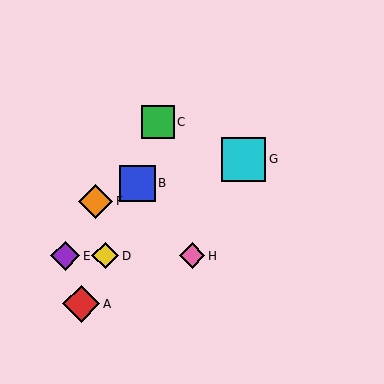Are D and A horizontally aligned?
No, D is at y≈256 and A is at y≈304.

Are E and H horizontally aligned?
Yes, both are at y≈256.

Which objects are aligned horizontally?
Objects D, E, H are aligned horizontally.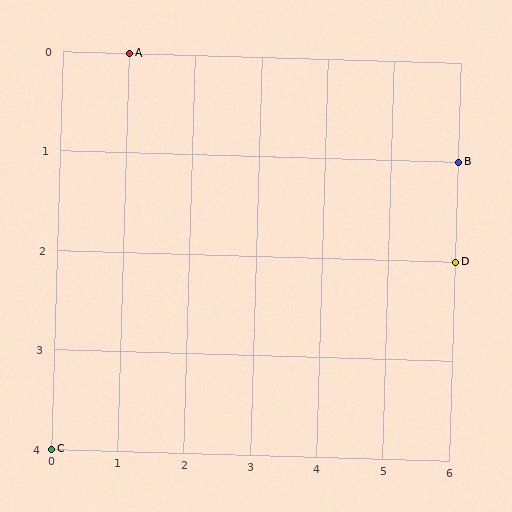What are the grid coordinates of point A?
Point A is at grid coordinates (1, 0).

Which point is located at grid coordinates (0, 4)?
Point C is at (0, 4).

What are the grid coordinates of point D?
Point D is at grid coordinates (6, 2).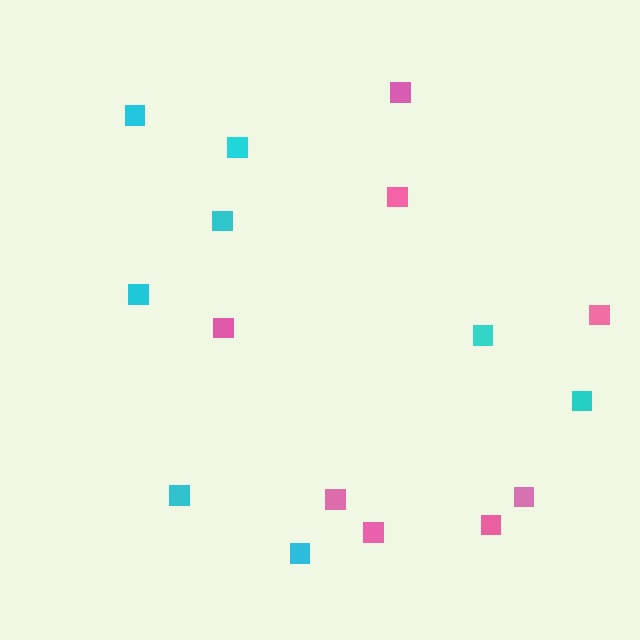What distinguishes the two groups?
There are 2 groups: one group of pink squares (8) and one group of cyan squares (8).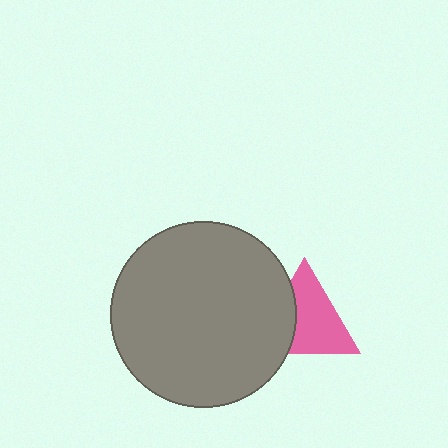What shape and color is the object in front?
The object in front is a gray circle.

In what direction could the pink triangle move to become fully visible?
The pink triangle could move right. That would shift it out from behind the gray circle entirely.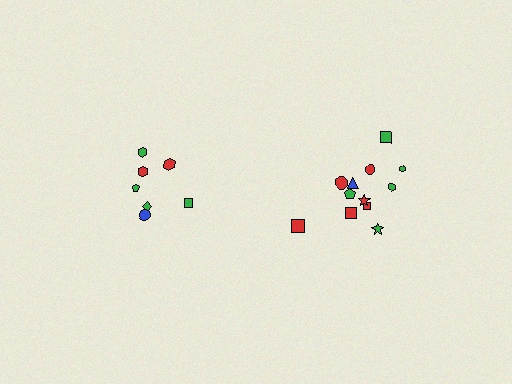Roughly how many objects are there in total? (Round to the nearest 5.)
Roughly 20 objects in total.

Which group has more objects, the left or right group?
The right group.